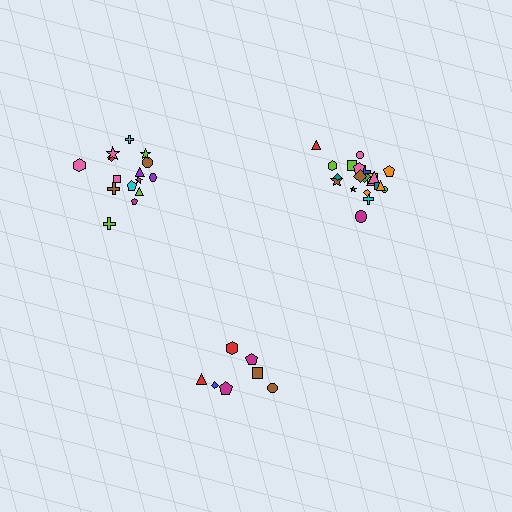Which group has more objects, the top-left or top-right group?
The top-right group.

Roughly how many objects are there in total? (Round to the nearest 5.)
Roughly 45 objects in total.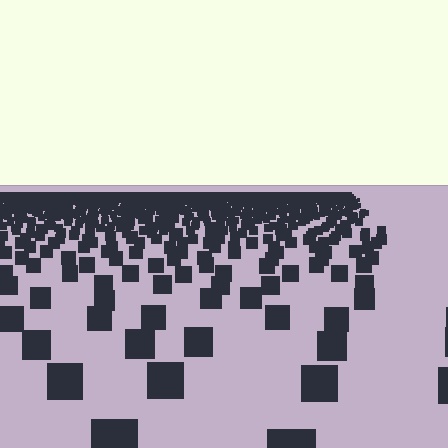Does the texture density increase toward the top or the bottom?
Density increases toward the top.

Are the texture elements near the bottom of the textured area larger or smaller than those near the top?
Larger. Near the bottom, elements are closer to the viewer and appear at a bigger on-screen size.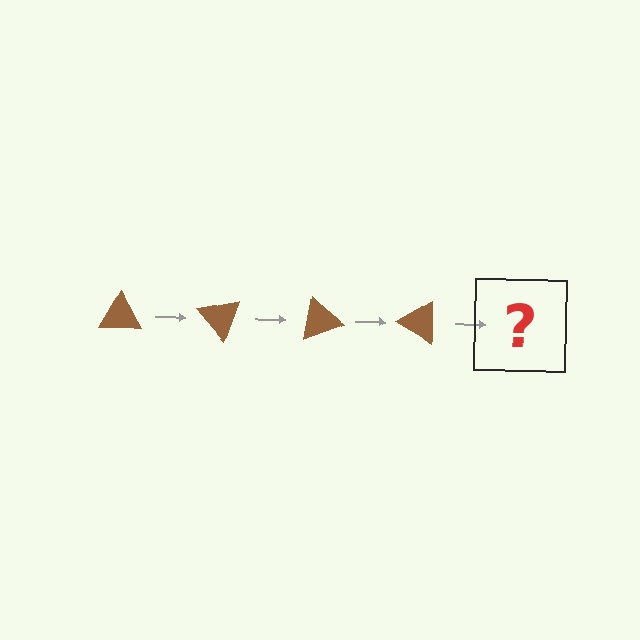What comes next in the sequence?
The next element should be a brown triangle rotated 200 degrees.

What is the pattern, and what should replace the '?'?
The pattern is that the triangle rotates 50 degrees each step. The '?' should be a brown triangle rotated 200 degrees.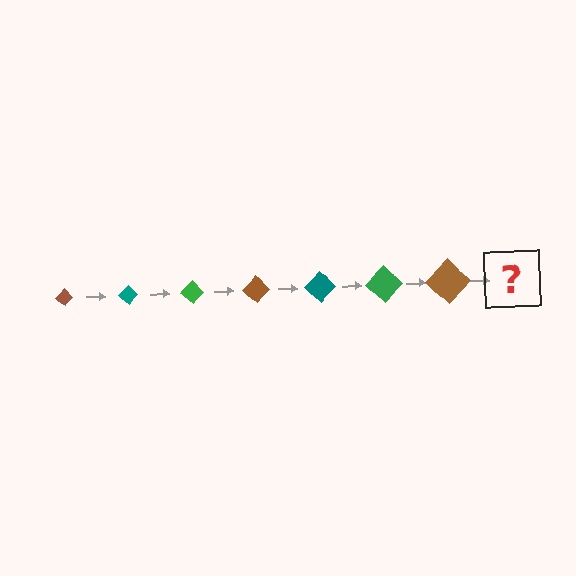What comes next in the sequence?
The next element should be a teal diamond, larger than the previous one.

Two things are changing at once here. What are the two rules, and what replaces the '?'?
The two rules are that the diamond grows larger each step and the color cycles through brown, teal, and green. The '?' should be a teal diamond, larger than the previous one.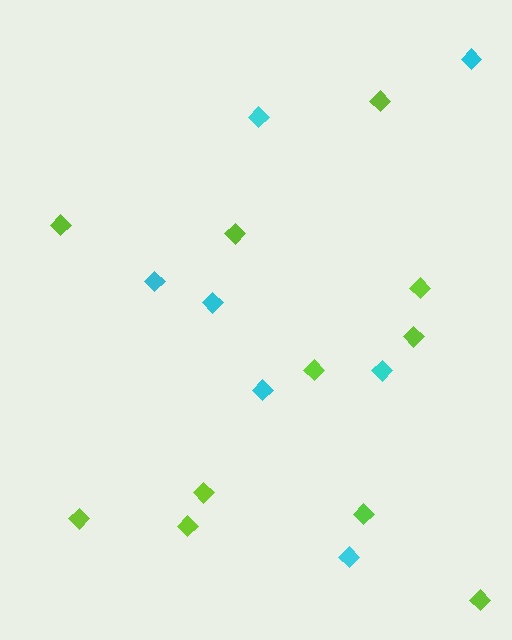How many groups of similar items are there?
There are 2 groups: one group of lime diamonds (11) and one group of cyan diamonds (7).